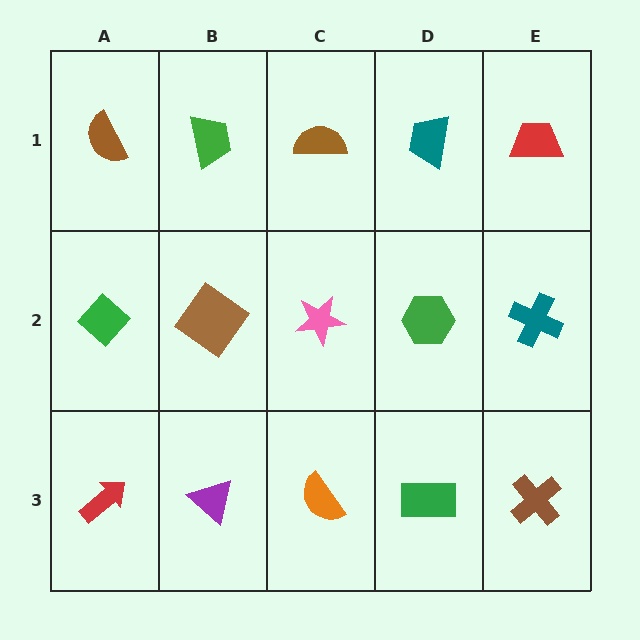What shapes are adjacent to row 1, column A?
A green diamond (row 2, column A), a green trapezoid (row 1, column B).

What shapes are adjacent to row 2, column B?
A green trapezoid (row 1, column B), a purple triangle (row 3, column B), a green diamond (row 2, column A), a pink star (row 2, column C).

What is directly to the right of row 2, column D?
A teal cross.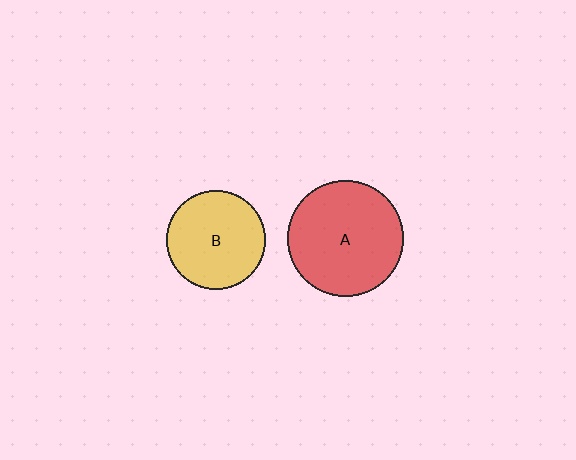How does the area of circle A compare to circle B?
Approximately 1.4 times.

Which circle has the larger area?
Circle A (red).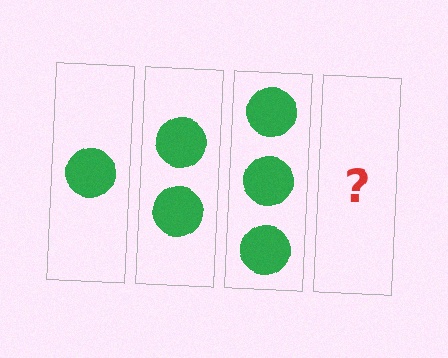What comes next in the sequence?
The next element should be 4 circles.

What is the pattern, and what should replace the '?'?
The pattern is that each step adds one more circle. The '?' should be 4 circles.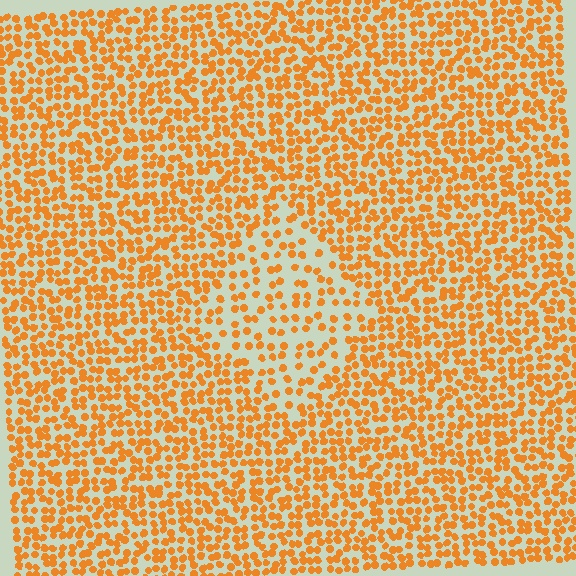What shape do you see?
I see a diamond.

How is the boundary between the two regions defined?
The boundary is defined by a change in element density (approximately 1.9x ratio). All elements are the same color, size, and shape.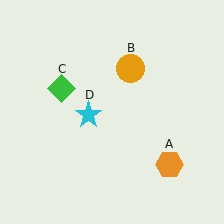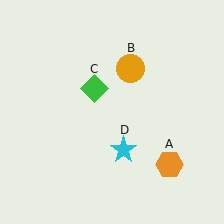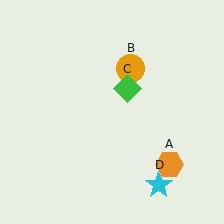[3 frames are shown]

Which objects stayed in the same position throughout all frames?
Orange hexagon (object A) and orange circle (object B) remained stationary.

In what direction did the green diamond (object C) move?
The green diamond (object C) moved right.